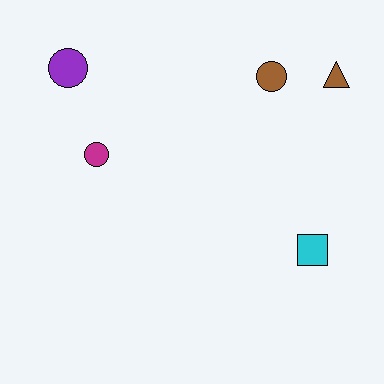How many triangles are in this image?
There is 1 triangle.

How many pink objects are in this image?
There are no pink objects.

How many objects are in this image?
There are 5 objects.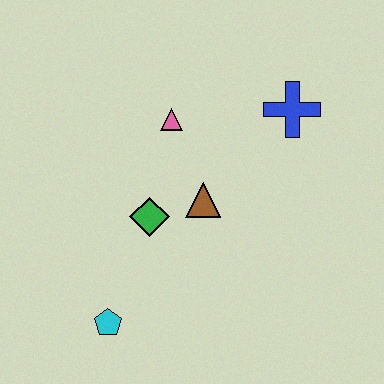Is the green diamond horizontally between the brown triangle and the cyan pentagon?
Yes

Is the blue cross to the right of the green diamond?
Yes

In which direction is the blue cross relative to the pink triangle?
The blue cross is to the right of the pink triangle.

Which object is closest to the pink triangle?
The brown triangle is closest to the pink triangle.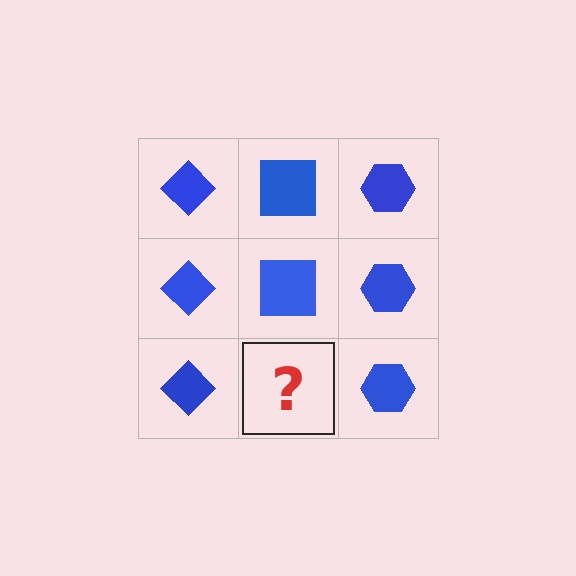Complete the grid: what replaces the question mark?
The question mark should be replaced with a blue square.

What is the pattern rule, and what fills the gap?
The rule is that each column has a consistent shape. The gap should be filled with a blue square.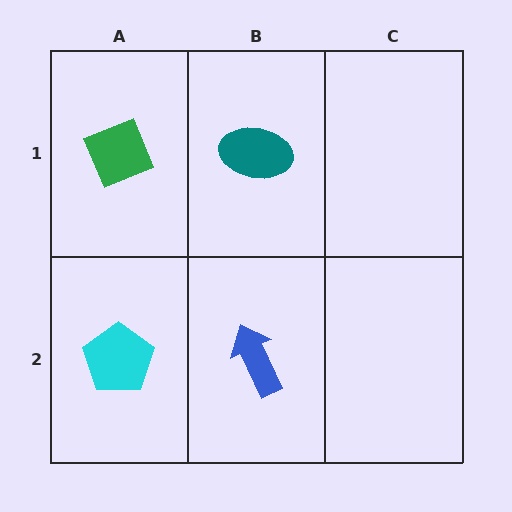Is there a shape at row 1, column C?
No, that cell is empty.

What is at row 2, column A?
A cyan pentagon.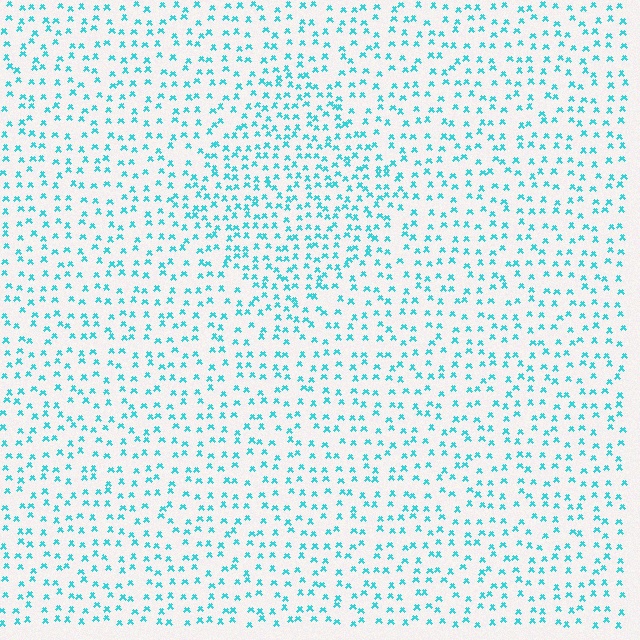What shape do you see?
I see a diamond.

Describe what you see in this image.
The image contains small cyan elements arranged at two different densities. A diamond-shaped region is visible where the elements are more densely packed than the surrounding area.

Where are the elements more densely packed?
The elements are more densely packed inside the diamond boundary.